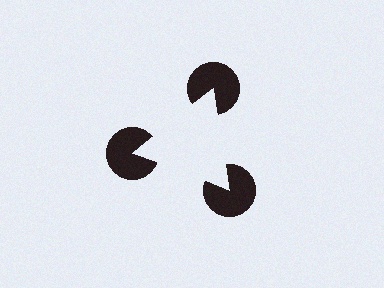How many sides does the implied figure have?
3 sides.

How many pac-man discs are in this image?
There are 3 — one at each vertex of the illusory triangle.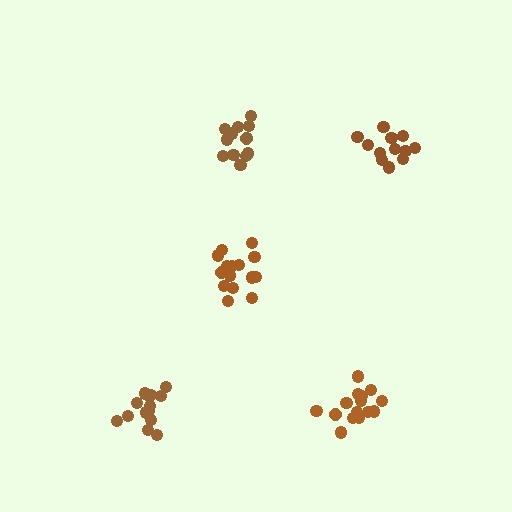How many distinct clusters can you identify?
There are 5 distinct clusters.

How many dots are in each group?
Group 1: 17 dots, Group 2: 15 dots, Group 3: 14 dots, Group 4: 13 dots, Group 5: 12 dots (71 total).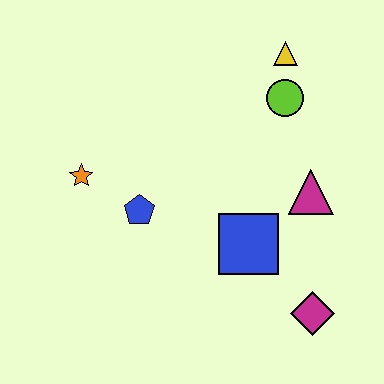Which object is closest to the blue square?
The magenta triangle is closest to the blue square.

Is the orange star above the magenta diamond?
Yes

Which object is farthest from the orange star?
The magenta diamond is farthest from the orange star.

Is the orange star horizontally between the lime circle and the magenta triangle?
No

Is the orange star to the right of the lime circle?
No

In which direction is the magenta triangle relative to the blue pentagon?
The magenta triangle is to the right of the blue pentagon.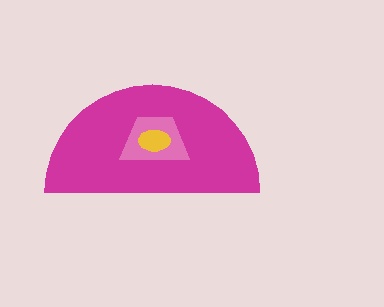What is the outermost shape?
The magenta semicircle.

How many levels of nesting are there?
3.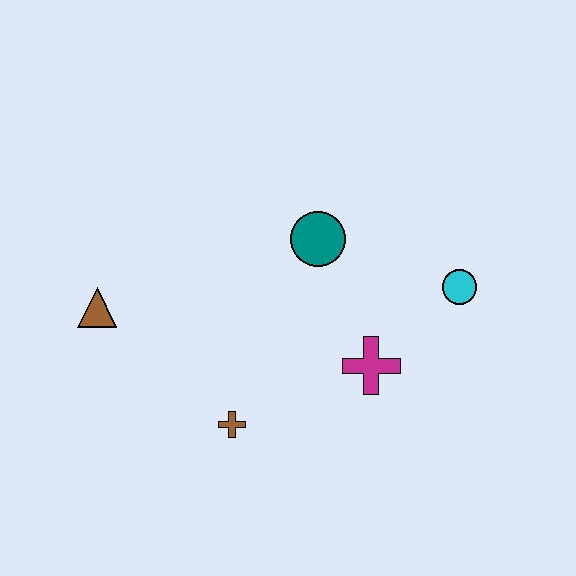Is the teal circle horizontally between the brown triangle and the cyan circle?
Yes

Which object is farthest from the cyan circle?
The brown triangle is farthest from the cyan circle.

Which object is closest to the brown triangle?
The brown cross is closest to the brown triangle.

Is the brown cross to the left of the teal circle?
Yes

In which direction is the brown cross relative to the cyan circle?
The brown cross is to the left of the cyan circle.